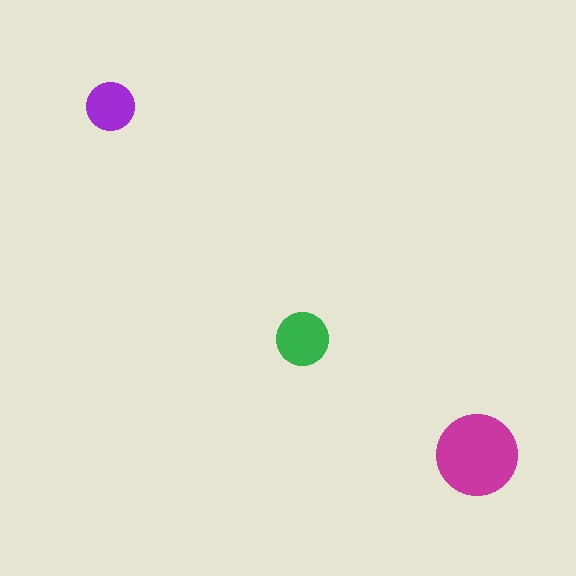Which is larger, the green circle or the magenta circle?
The magenta one.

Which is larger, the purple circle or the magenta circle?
The magenta one.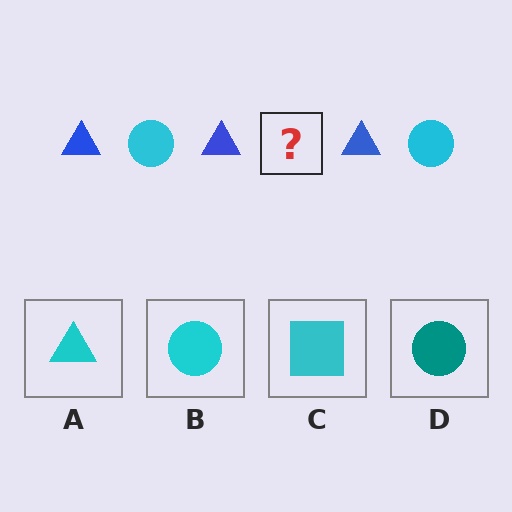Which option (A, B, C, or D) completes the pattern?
B.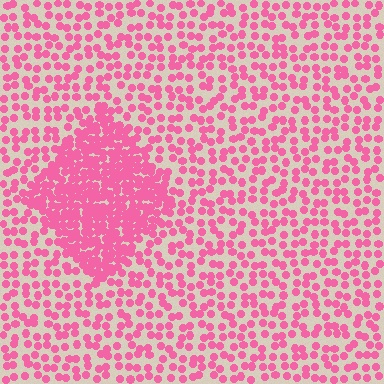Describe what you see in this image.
The image contains small pink elements arranged at two different densities. A diamond-shaped region is visible where the elements are more densely packed than the surrounding area.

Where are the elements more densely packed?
The elements are more densely packed inside the diamond boundary.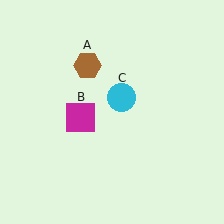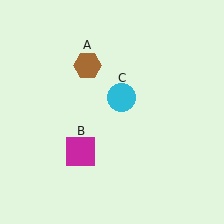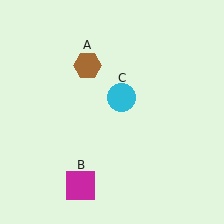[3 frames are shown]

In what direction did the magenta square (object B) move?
The magenta square (object B) moved down.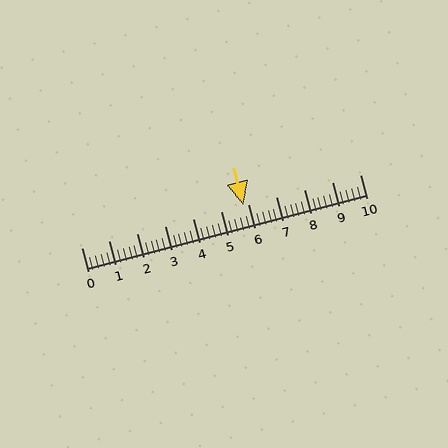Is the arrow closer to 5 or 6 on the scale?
The arrow is closer to 6.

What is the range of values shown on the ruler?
The ruler shows values from 0 to 10.